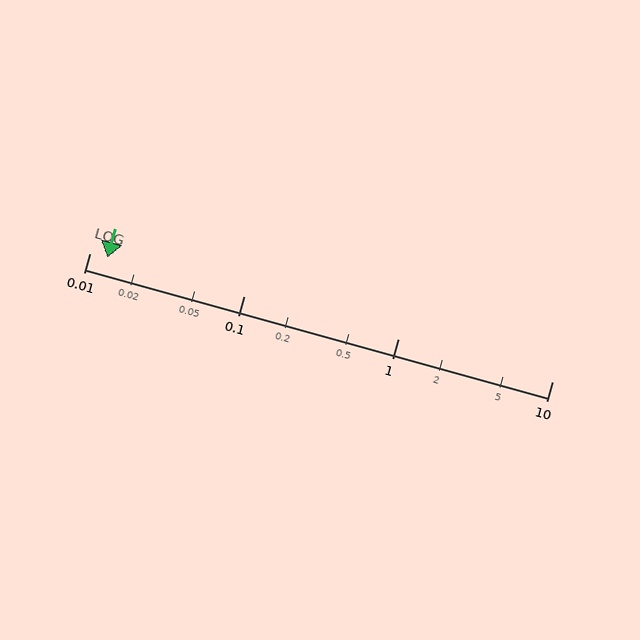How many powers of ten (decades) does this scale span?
The scale spans 3 decades, from 0.01 to 10.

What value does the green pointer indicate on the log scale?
The pointer indicates approximately 0.013.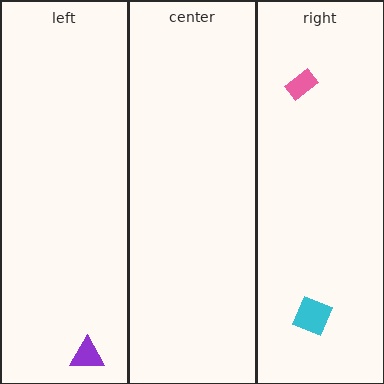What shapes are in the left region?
The purple triangle.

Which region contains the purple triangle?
The left region.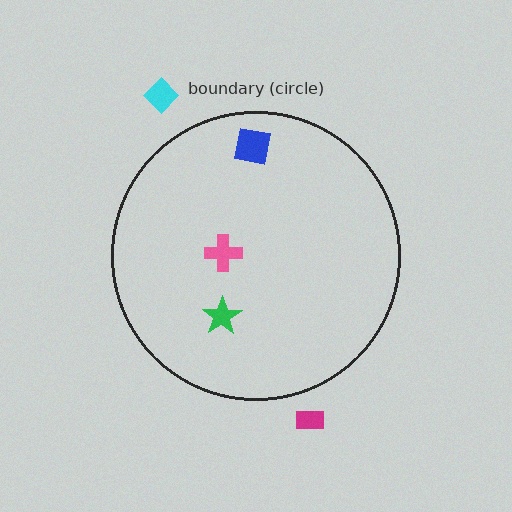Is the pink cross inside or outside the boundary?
Inside.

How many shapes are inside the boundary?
3 inside, 2 outside.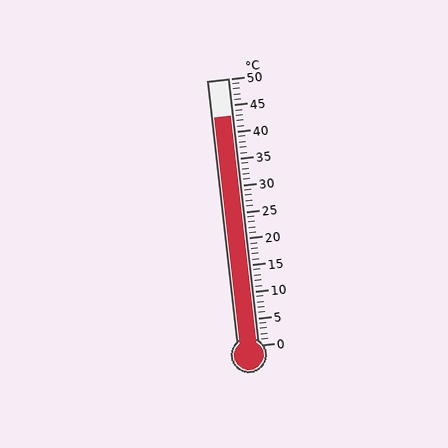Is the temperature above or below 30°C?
The temperature is above 30°C.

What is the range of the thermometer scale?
The thermometer scale ranges from 0°C to 50°C.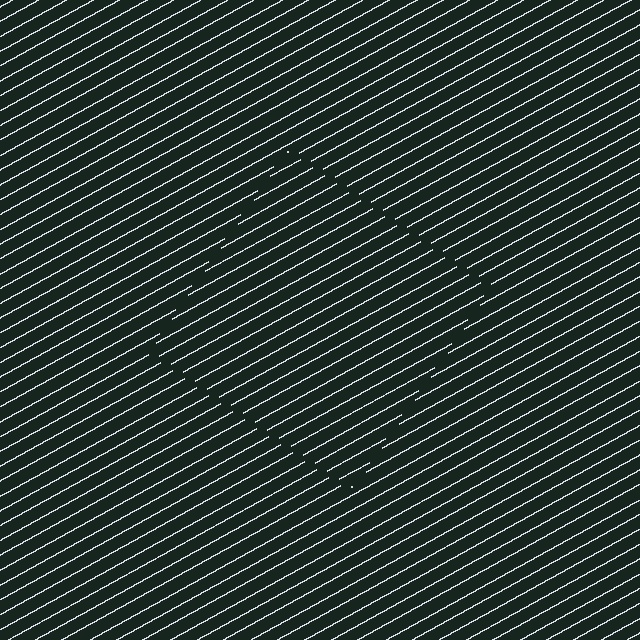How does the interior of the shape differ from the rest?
The interior of the shape contains the same grating, shifted by half a period — the contour is defined by the phase discontinuity where line-ends from the inner and outer gratings abut.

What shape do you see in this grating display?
An illusory square. The interior of the shape contains the same grating, shifted by half a period — the contour is defined by the phase discontinuity where line-ends from the inner and outer gratings abut.